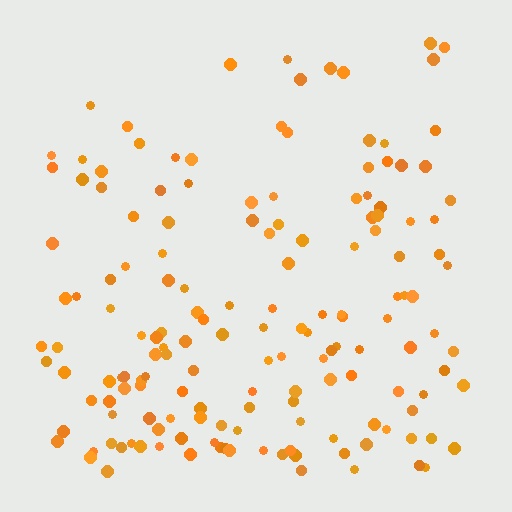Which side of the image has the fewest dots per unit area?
The top.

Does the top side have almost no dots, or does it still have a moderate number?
Still a moderate number, just noticeably fewer than the bottom.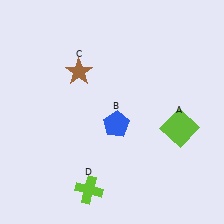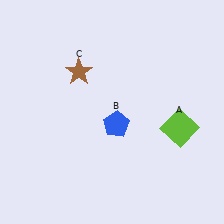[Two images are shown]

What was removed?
The lime cross (D) was removed in Image 2.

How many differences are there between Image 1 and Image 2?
There is 1 difference between the two images.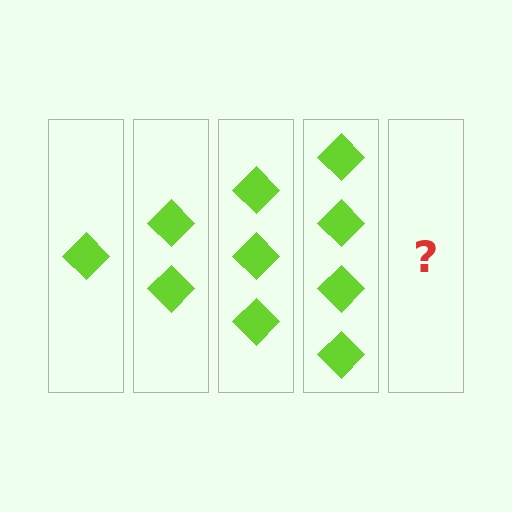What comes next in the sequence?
The next element should be 5 diamonds.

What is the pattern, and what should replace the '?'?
The pattern is that each step adds one more diamond. The '?' should be 5 diamonds.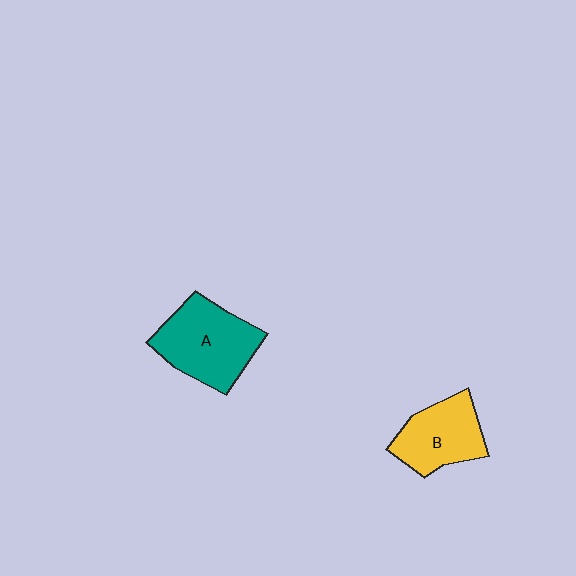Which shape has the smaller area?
Shape B (yellow).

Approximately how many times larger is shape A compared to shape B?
Approximately 1.3 times.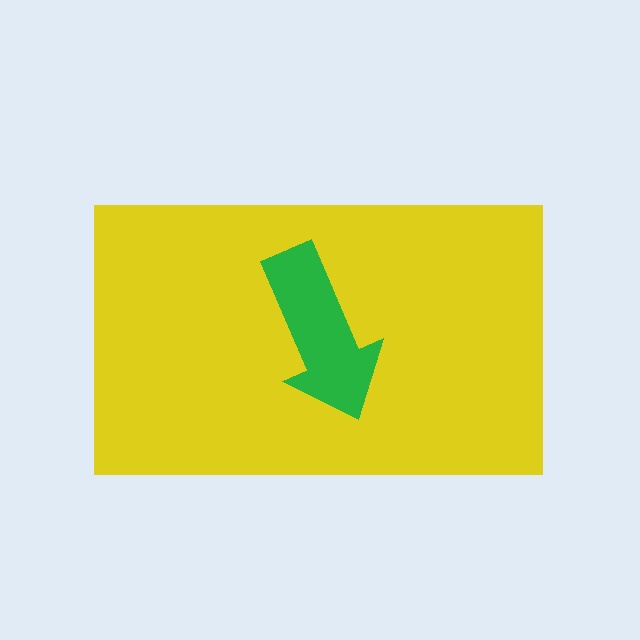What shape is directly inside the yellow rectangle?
The green arrow.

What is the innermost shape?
The green arrow.